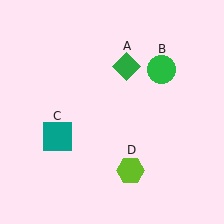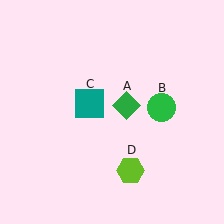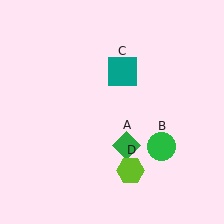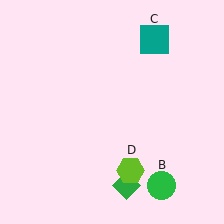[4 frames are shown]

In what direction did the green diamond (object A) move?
The green diamond (object A) moved down.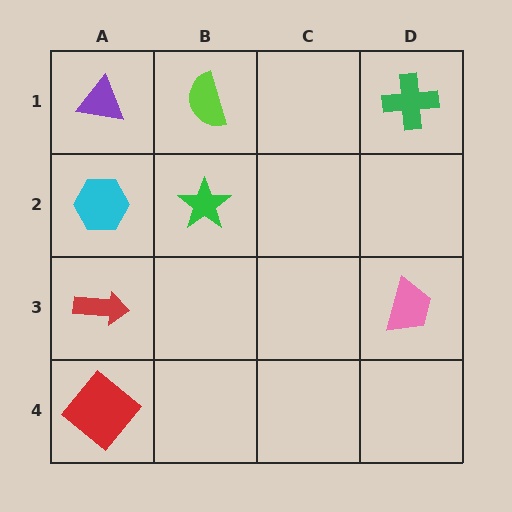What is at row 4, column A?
A red diamond.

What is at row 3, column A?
A red arrow.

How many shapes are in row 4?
1 shape.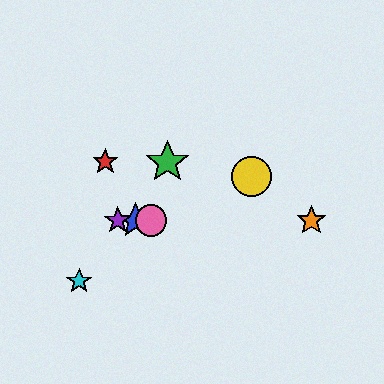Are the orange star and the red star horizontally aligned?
No, the orange star is at y≈221 and the red star is at y≈162.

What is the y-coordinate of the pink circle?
The pink circle is at y≈221.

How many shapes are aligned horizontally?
4 shapes (the blue star, the purple star, the orange star, the pink circle) are aligned horizontally.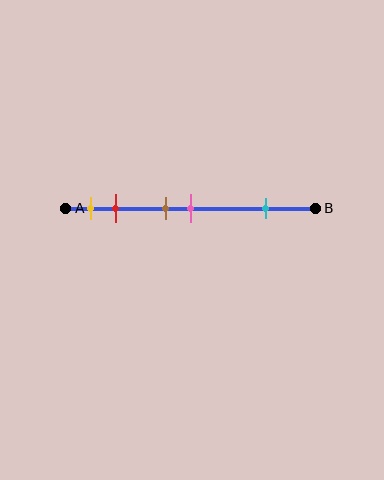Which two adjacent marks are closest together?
The brown and pink marks are the closest adjacent pair.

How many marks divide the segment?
There are 5 marks dividing the segment.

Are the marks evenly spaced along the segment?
No, the marks are not evenly spaced.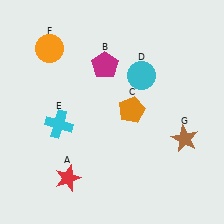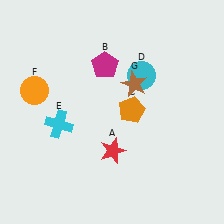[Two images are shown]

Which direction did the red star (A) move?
The red star (A) moved right.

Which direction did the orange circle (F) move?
The orange circle (F) moved down.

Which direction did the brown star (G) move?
The brown star (G) moved up.